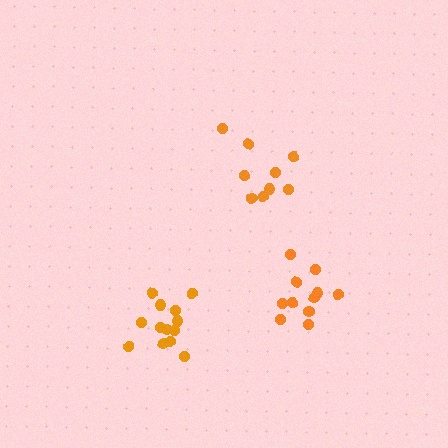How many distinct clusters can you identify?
There are 3 distinct clusters.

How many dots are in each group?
Group 1: 11 dots, Group 2: 13 dots, Group 3: 9 dots (33 total).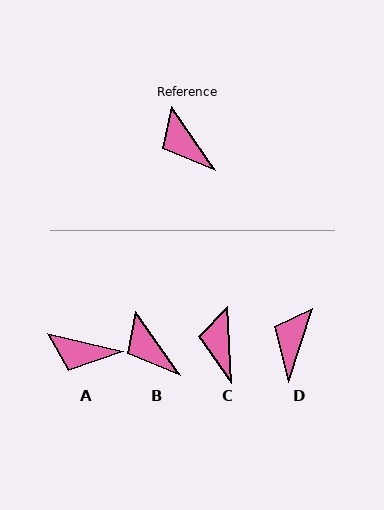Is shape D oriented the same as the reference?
No, it is off by about 53 degrees.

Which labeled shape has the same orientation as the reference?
B.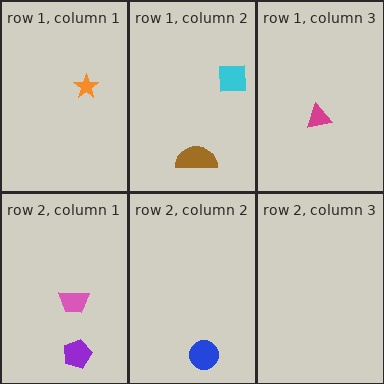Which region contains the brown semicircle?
The row 1, column 2 region.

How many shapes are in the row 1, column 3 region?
1.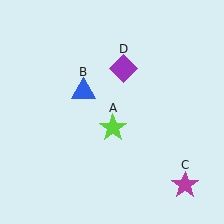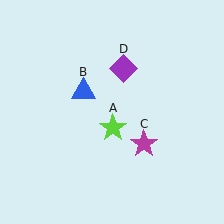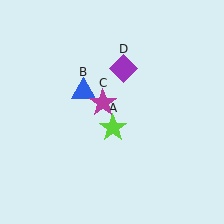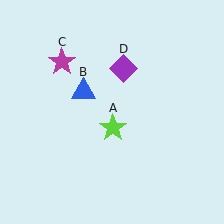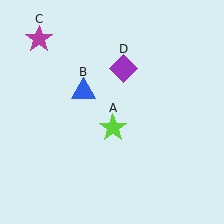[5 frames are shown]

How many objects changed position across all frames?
1 object changed position: magenta star (object C).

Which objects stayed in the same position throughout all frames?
Lime star (object A) and blue triangle (object B) and purple diamond (object D) remained stationary.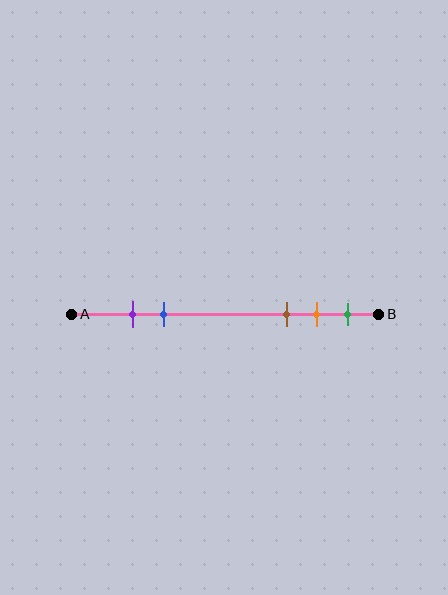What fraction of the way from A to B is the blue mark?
The blue mark is approximately 30% (0.3) of the way from A to B.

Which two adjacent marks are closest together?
The purple and blue marks are the closest adjacent pair.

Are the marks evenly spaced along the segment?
No, the marks are not evenly spaced.